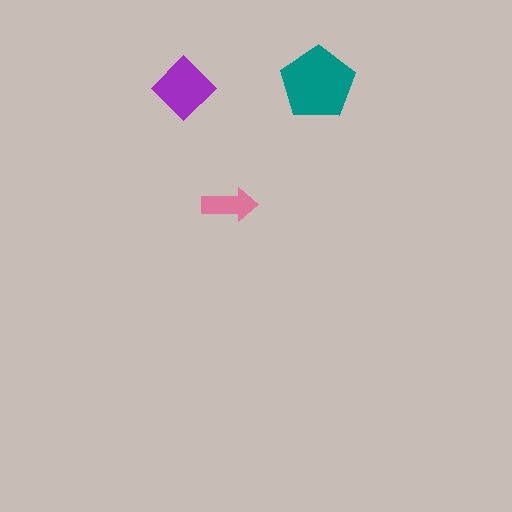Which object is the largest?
The teal pentagon.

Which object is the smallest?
The pink arrow.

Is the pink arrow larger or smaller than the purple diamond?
Smaller.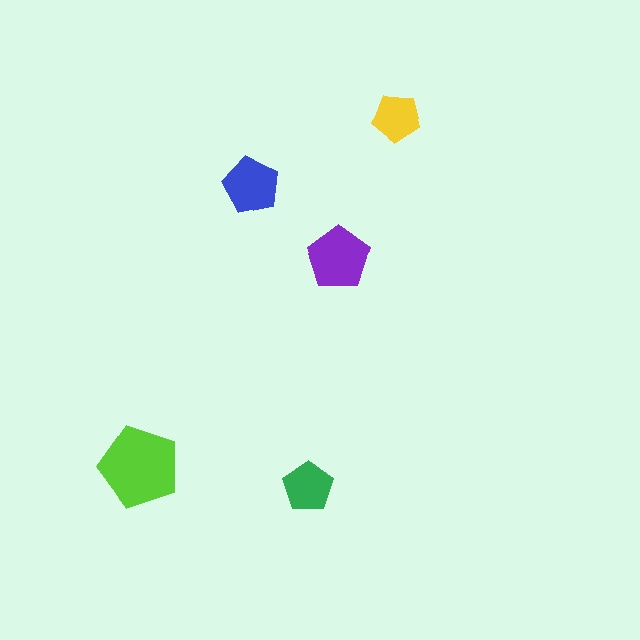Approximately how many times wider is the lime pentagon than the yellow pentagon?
About 1.5 times wider.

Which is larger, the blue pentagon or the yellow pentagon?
The blue one.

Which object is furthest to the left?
The lime pentagon is leftmost.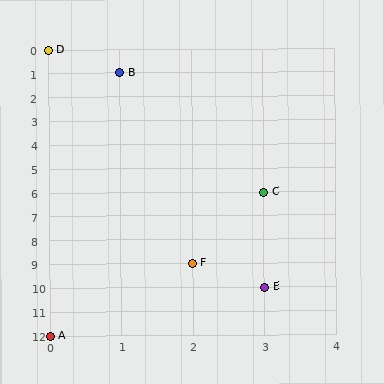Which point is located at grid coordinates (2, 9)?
Point F is at (2, 9).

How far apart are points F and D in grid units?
Points F and D are 2 columns and 9 rows apart (about 9.2 grid units diagonally).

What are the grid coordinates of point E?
Point E is at grid coordinates (3, 10).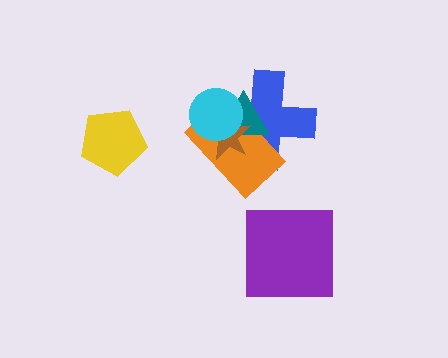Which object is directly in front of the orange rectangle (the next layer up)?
The teal triangle is directly in front of the orange rectangle.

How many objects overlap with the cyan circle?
4 objects overlap with the cyan circle.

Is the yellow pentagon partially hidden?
No, no other shape covers it.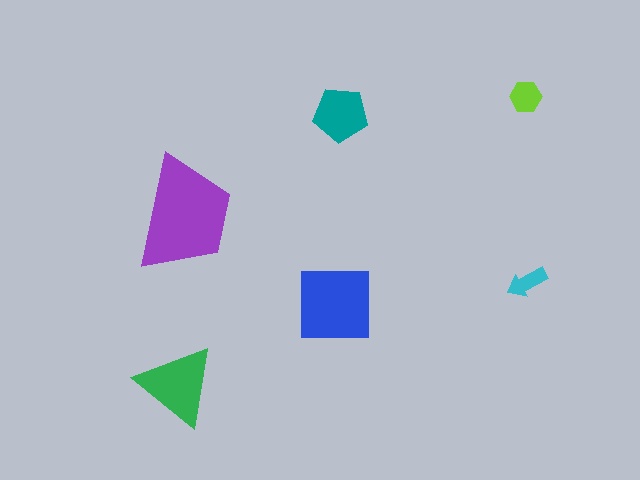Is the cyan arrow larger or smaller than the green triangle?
Smaller.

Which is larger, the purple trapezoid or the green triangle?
The purple trapezoid.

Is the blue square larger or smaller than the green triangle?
Larger.